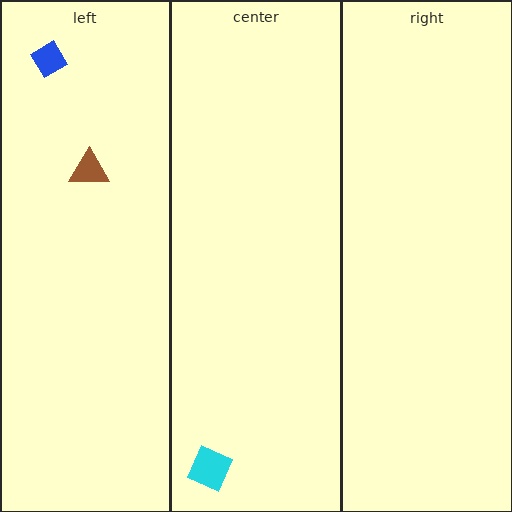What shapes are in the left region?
The brown triangle, the blue diamond.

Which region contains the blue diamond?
The left region.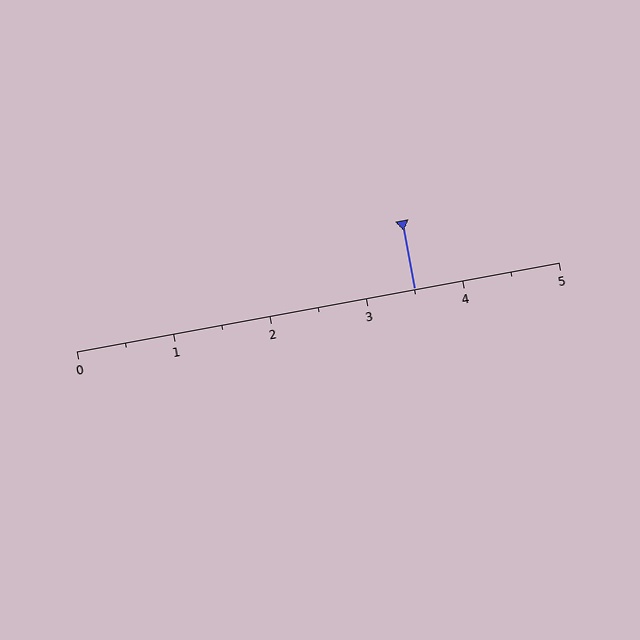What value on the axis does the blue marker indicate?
The marker indicates approximately 3.5.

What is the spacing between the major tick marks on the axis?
The major ticks are spaced 1 apart.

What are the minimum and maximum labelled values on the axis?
The axis runs from 0 to 5.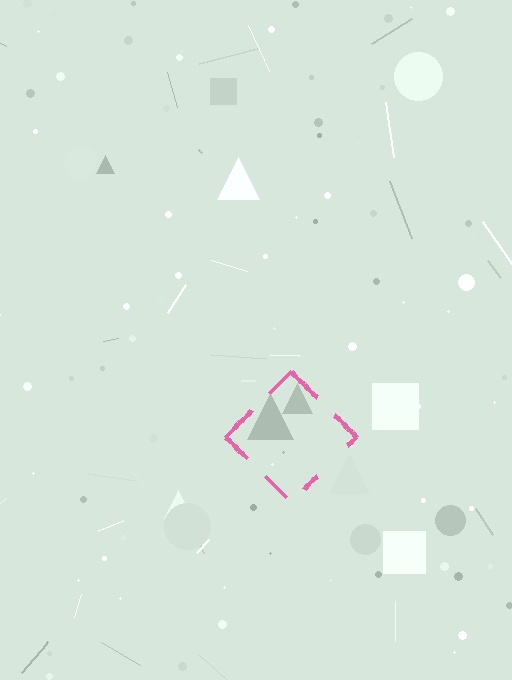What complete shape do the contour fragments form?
The contour fragments form a diamond.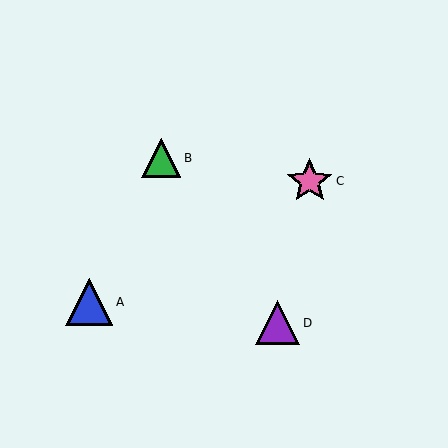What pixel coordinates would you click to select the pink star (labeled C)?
Click at (310, 181) to select the pink star C.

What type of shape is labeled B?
Shape B is a green triangle.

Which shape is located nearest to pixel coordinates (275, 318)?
The purple triangle (labeled D) at (278, 323) is nearest to that location.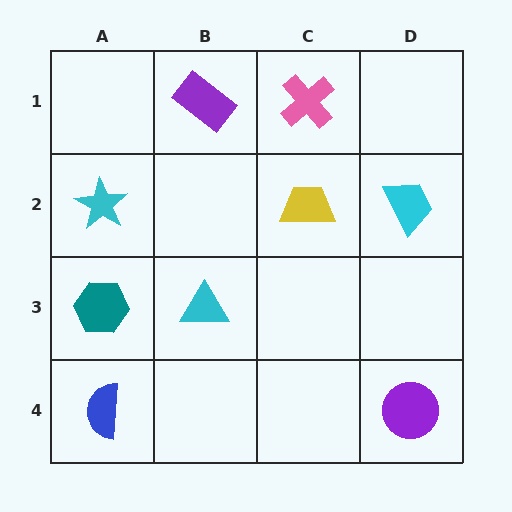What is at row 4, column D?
A purple circle.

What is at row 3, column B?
A cyan triangle.